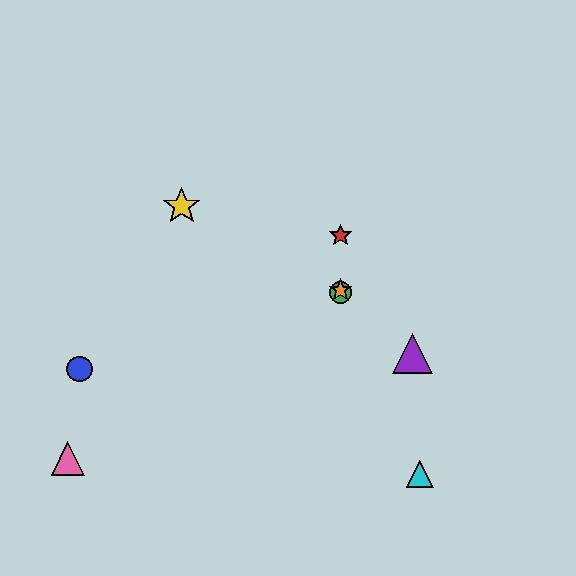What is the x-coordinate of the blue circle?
The blue circle is at x≈79.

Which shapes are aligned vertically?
The red star, the green circle, the orange star are aligned vertically.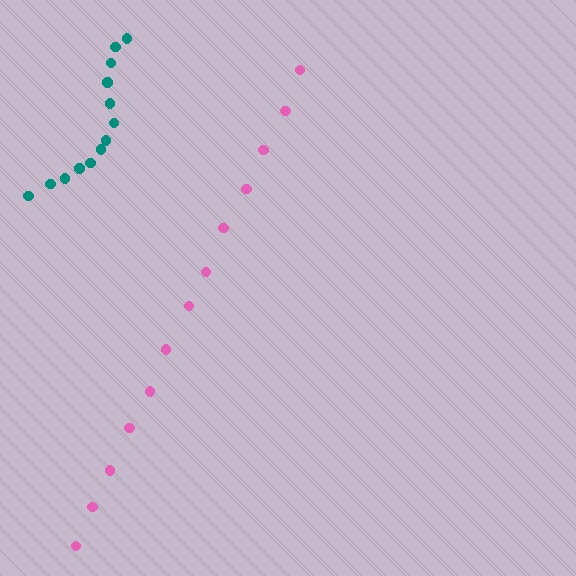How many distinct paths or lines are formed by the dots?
There are 2 distinct paths.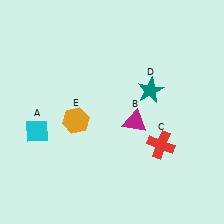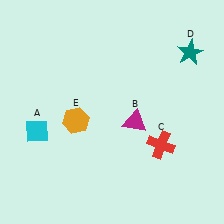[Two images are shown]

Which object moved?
The teal star (D) moved right.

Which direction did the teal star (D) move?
The teal star (D) moved right.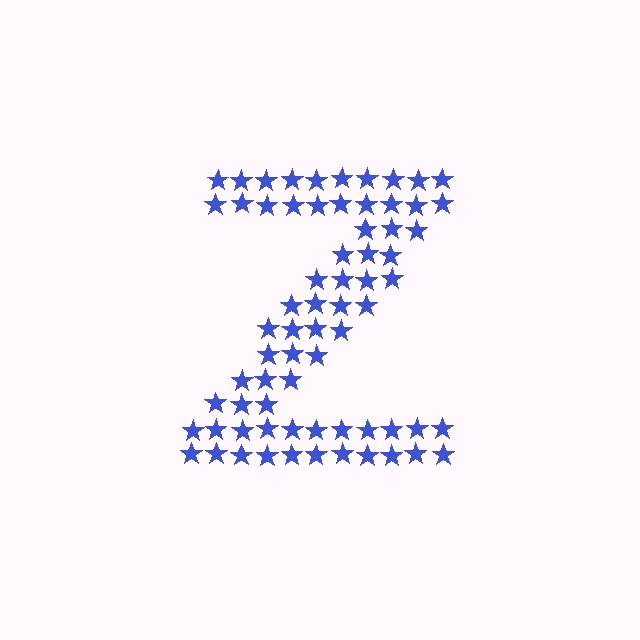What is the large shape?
The large shape is the letter Z.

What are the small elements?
The small elements are stars.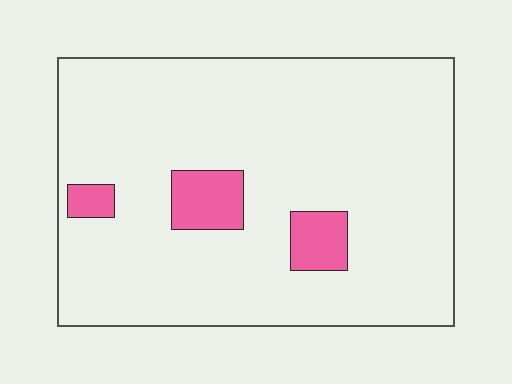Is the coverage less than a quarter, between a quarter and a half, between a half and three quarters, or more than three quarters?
Less than a quarter.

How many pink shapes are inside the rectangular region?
3.